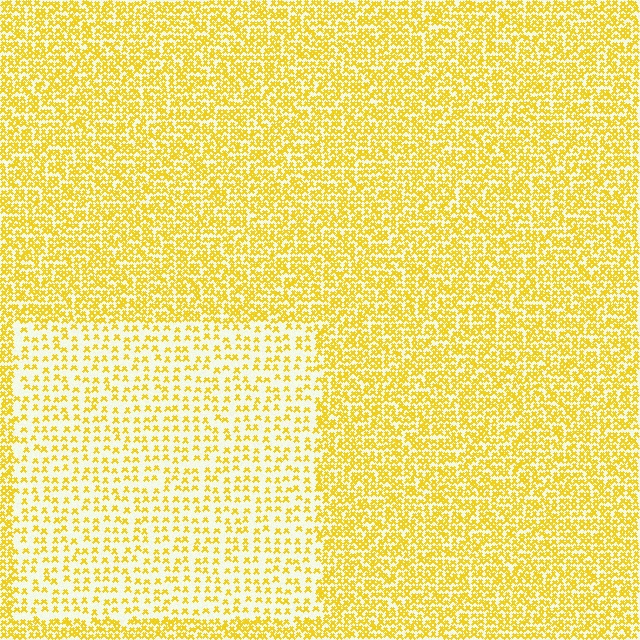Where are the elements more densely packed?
The elements are more densely packed outside the rectangle boundary.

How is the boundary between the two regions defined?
The boundary is defined by a change in element density (approximately 2.3x ratio). All elements are the same color, size, and shape.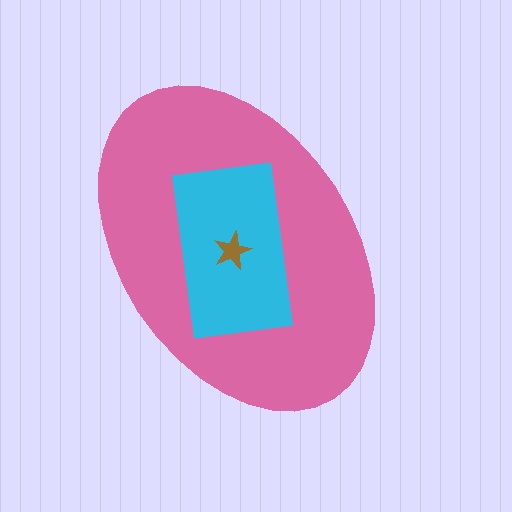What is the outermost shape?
The pink ellipse.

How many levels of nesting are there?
3.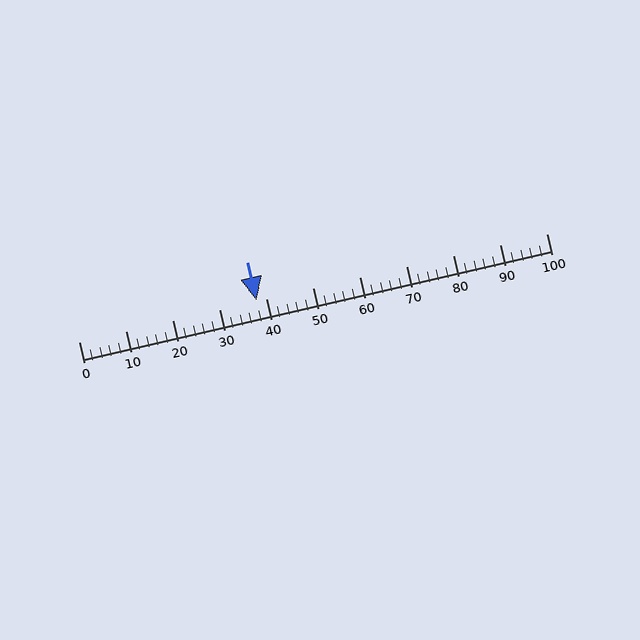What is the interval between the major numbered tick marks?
The major tick marks are spaced 10 units apart.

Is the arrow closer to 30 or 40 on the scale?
The arrow is closer to 40.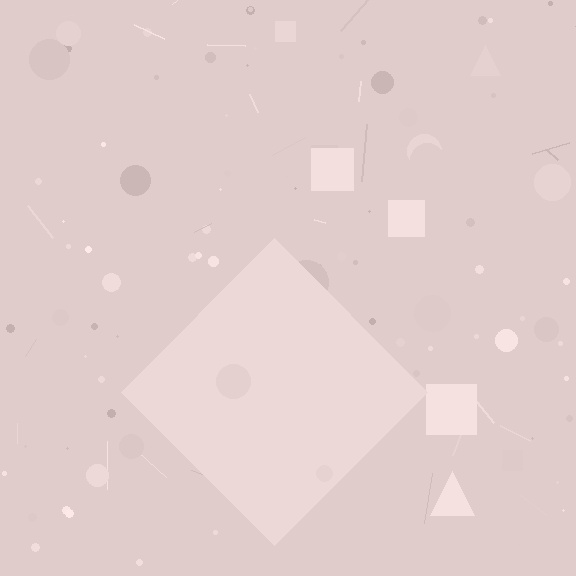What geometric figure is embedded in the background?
A diamond is embedded in the background.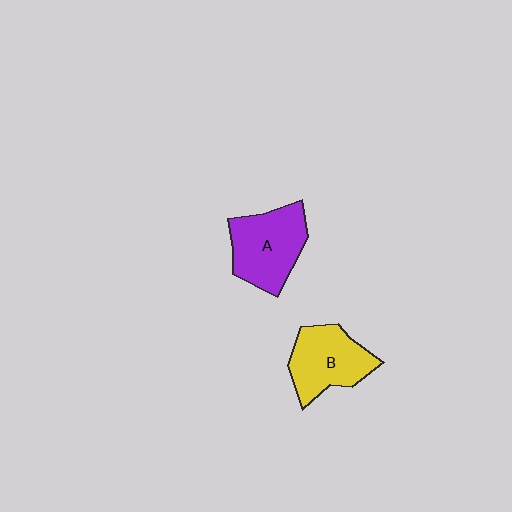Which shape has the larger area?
Shape A (purple).